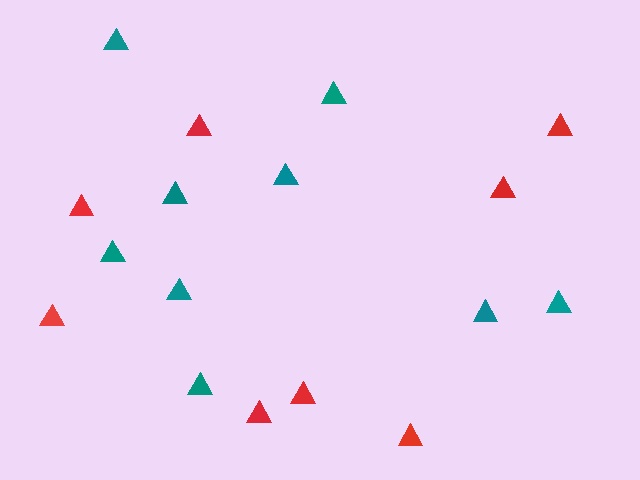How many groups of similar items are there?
There are 2 groups: one group of red triangles (8) and one group of teal triangles (9).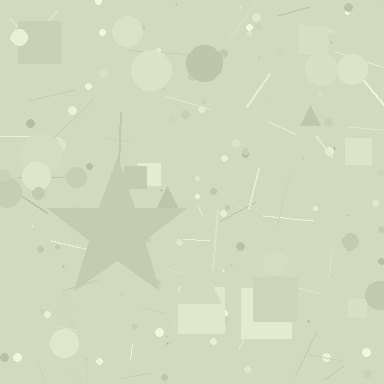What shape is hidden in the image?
A star is hidden in the image.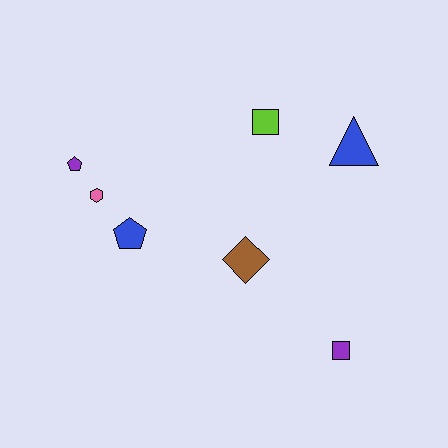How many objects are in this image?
There are 7 objects.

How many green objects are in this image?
There are no green objects.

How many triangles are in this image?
There is 1 triangle.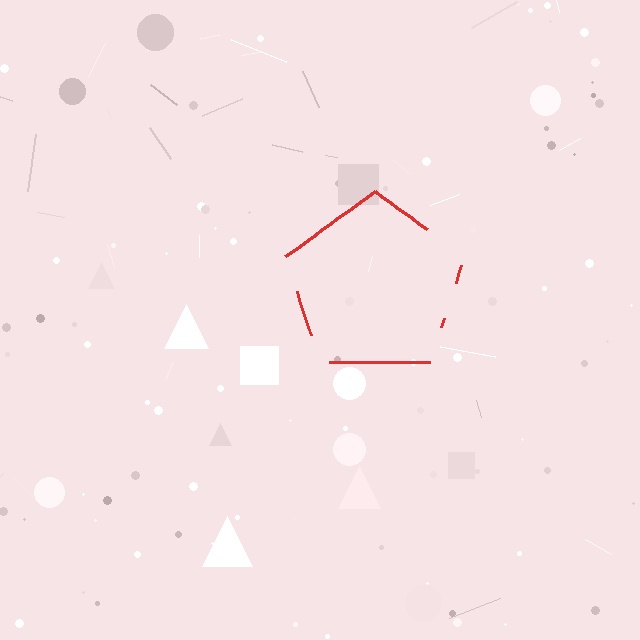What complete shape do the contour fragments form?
The contour fragments form a pentagon.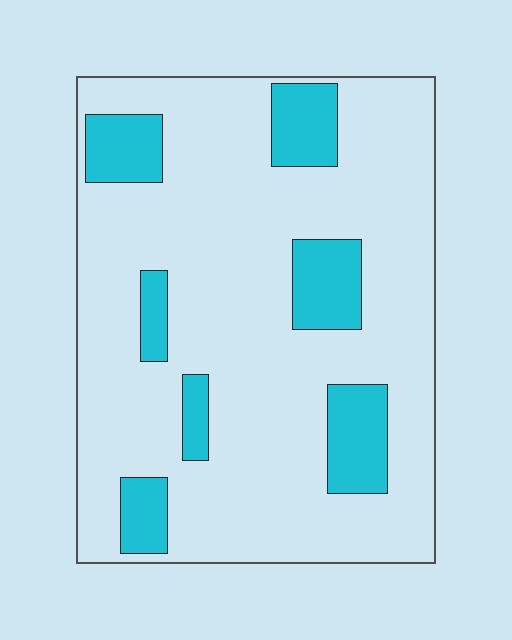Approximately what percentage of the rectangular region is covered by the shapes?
Approximately 20%.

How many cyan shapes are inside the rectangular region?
7.